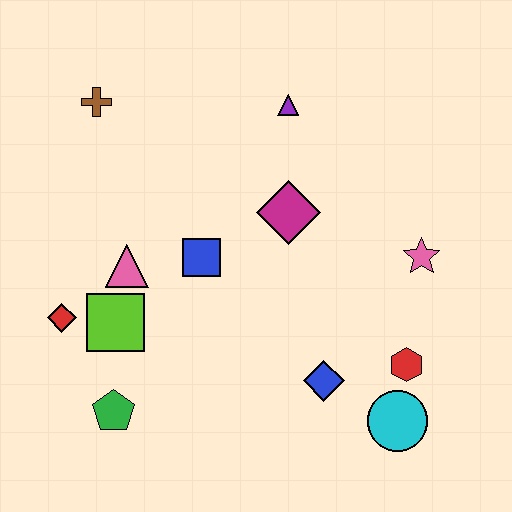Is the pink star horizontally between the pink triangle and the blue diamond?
No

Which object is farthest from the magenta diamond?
The green pentagon is farthest from the magenta diamond.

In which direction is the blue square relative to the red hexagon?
The blue square is to the left of the red hexagon.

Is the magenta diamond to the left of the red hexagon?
Yes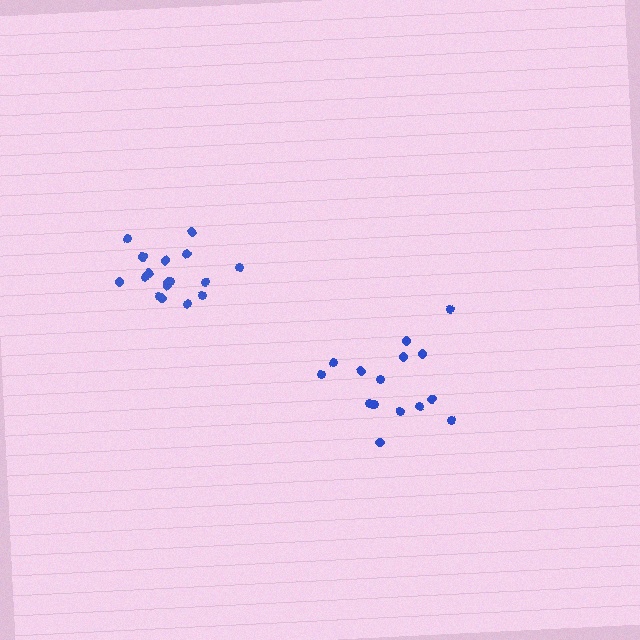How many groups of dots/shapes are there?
There are 2 groups.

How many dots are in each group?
Group 1: 15 dots, Group 2: 17 dots (32 total).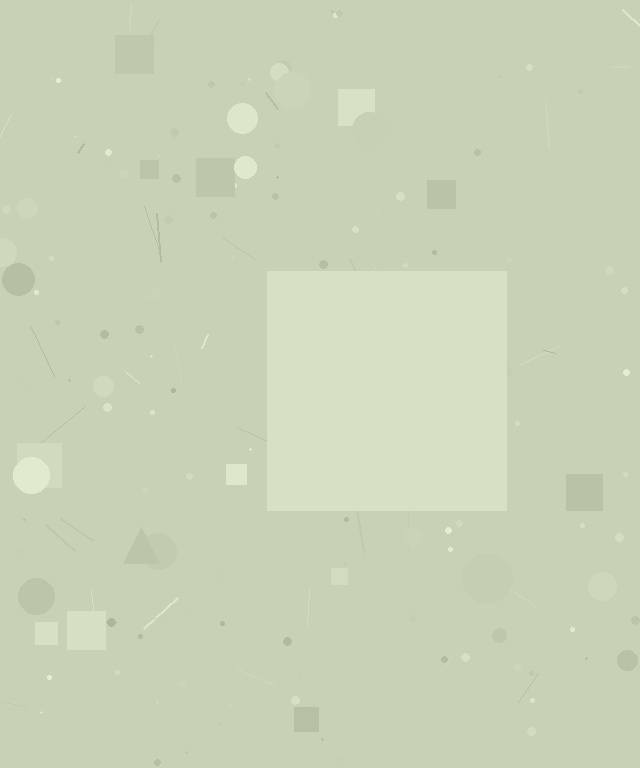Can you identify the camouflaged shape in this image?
The camouflaged shape is a square.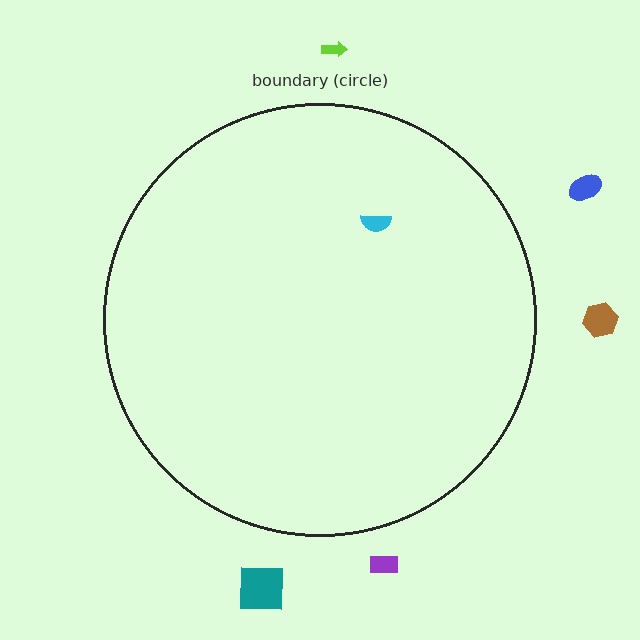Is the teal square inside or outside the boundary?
Outside.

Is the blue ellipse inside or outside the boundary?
Outside.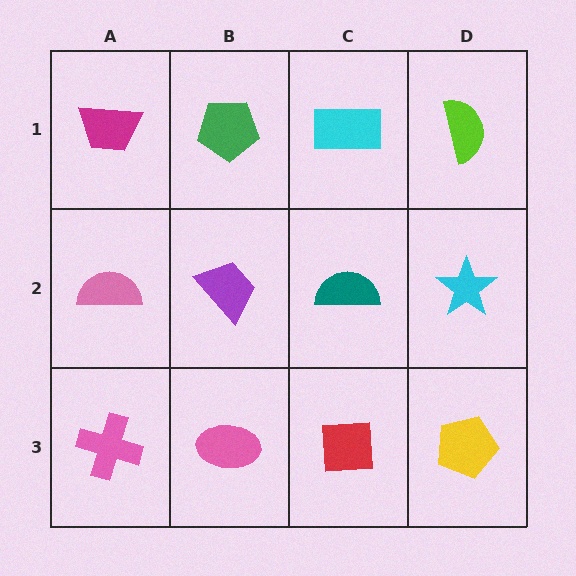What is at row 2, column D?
A cyan star.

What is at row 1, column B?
A green pentagon.